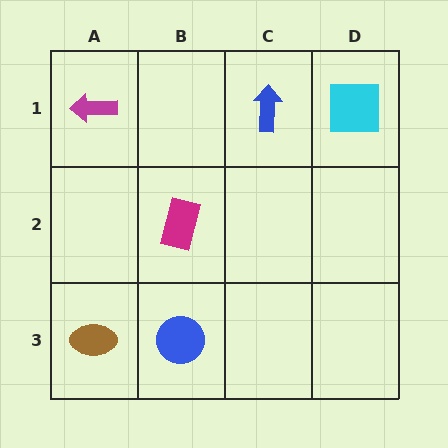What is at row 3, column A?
A brown ellipse.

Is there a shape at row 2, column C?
No, that cell is empty.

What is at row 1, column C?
A blue arrow.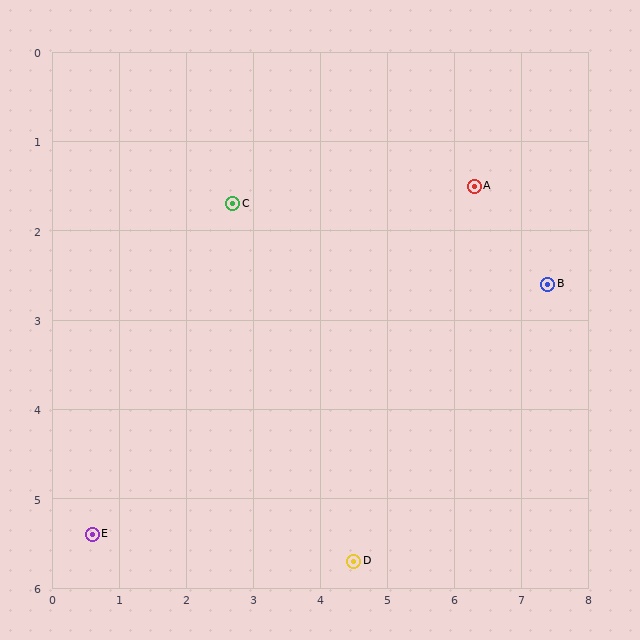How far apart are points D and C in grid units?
Points D and C are about 4.4 grid units apart.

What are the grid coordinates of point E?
Point E is at approximately (0.6, 5.4).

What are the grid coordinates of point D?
Point D is at approximately (4.5, 5.7).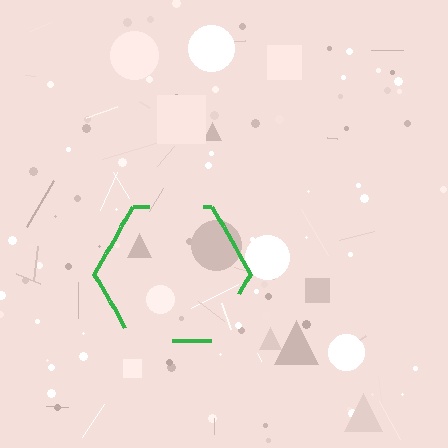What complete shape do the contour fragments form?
The contour fragments form a hexagon.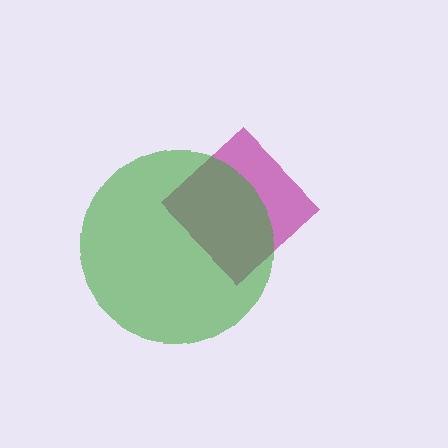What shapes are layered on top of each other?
The layered shapes are: a magenta diamond, a green circle.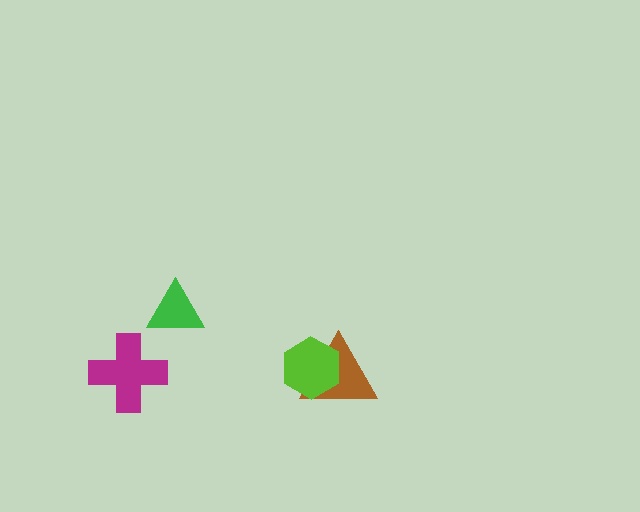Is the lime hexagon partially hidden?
No, no other shape covers it.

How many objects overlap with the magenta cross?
0 objects overlap with the magenta cross.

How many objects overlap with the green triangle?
0 objects overlap with the green triangle.